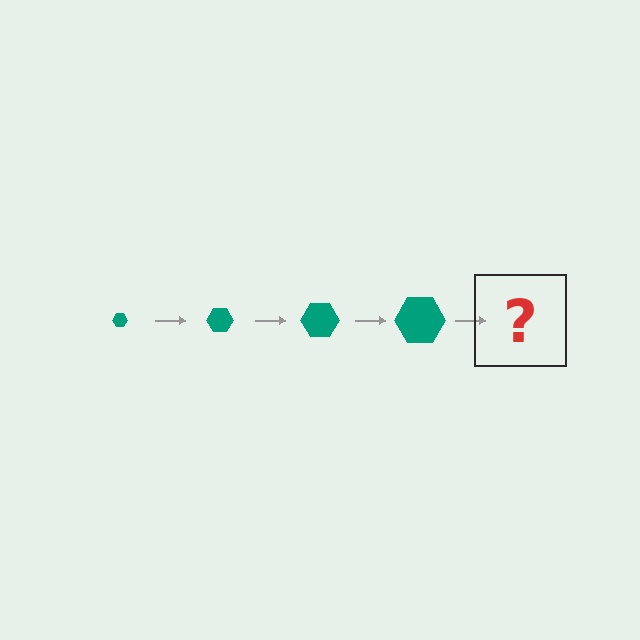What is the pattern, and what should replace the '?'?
The pattern is that the hexagon gets progressively larger each step. The '?' should be a teal hexagon, larger than the previous one.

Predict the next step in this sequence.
The next step is a teal hexagon, larger than the previous one.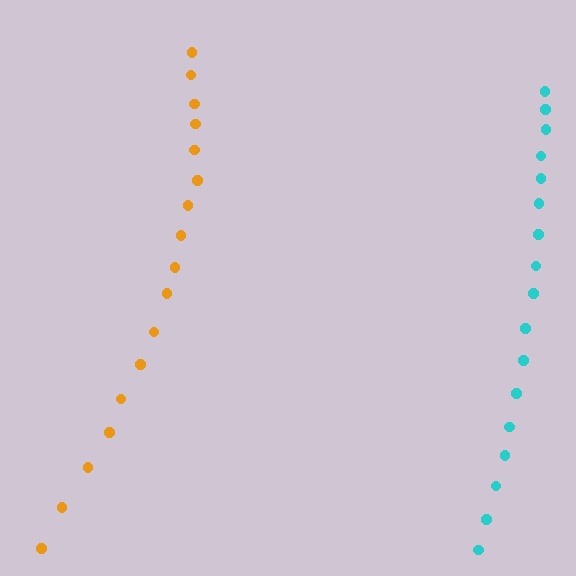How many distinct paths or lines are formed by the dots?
There are 2 distinct paths.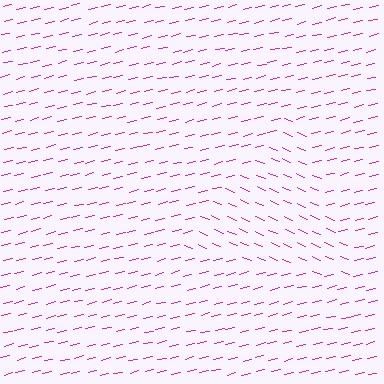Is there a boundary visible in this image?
Yes, there is a texture boundary formed by a change in line orientation.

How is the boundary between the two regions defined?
The boundary is defined purely by a change in line orientation (approximately 37 degrees difference). All lines are the same color and thickness.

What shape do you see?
I see a triangle.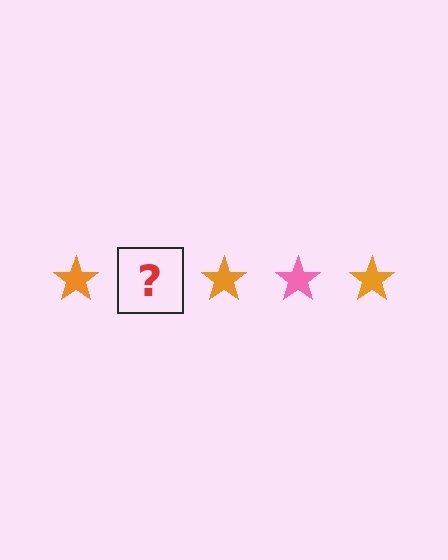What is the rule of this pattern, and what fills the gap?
The rule is that the pattern cycles through orange, pink stars. The gap should be filled with a pink star.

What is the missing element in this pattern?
The missing element is a pink star.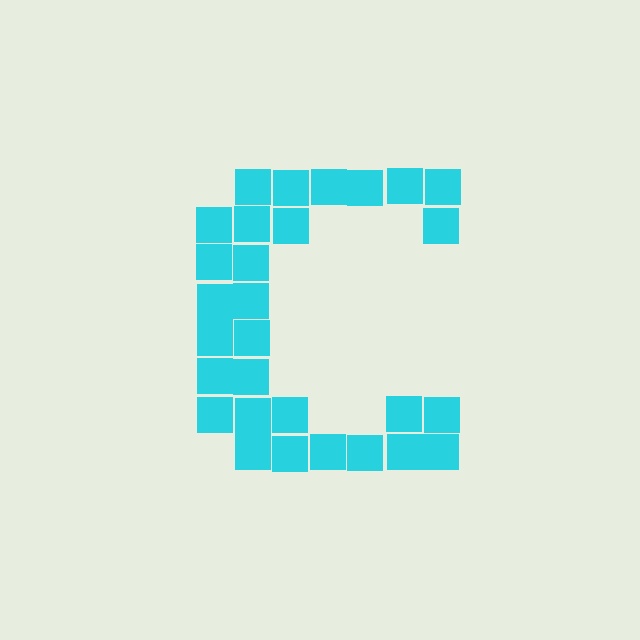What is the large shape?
The large shape is the letter C.